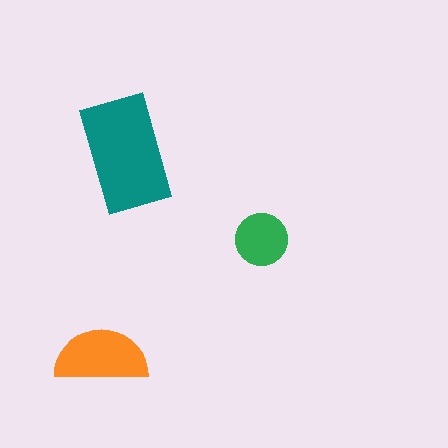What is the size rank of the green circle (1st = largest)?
3rd.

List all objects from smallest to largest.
The green circle, the orange semicircle, the teal rectangle.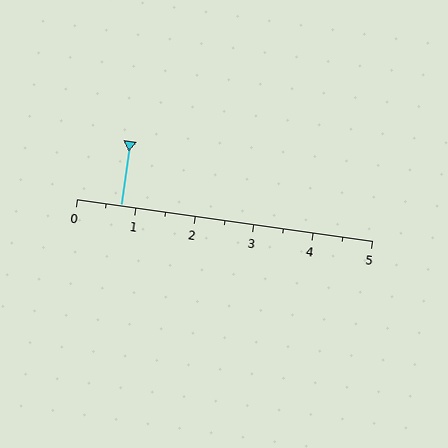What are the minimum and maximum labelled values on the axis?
The axis runs from 0 to 5.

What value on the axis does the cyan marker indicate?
The marker indicates approximately 0.8.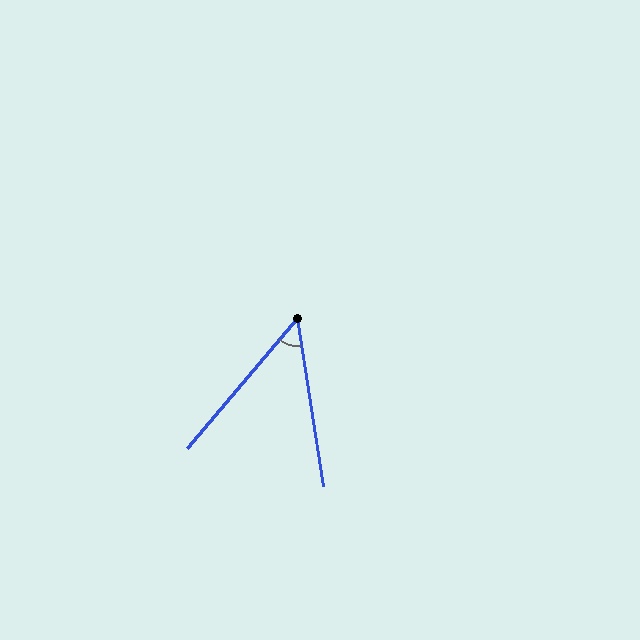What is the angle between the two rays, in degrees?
Approximately 49 degrees.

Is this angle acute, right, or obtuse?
It is acute.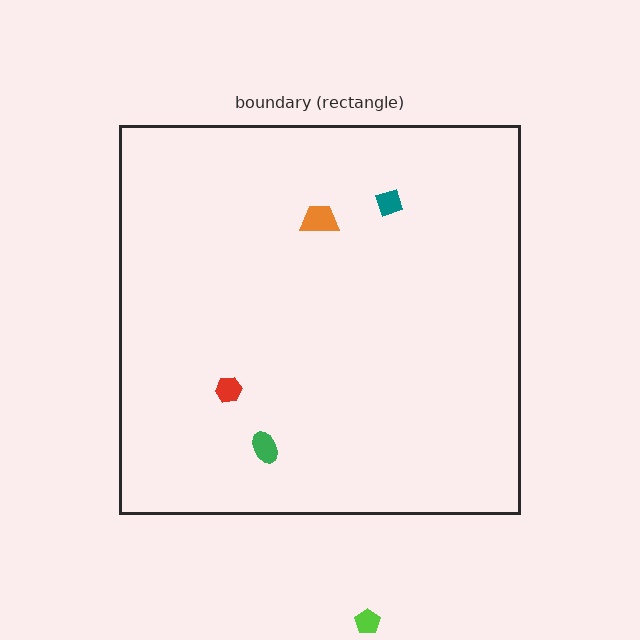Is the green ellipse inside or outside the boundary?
Inside.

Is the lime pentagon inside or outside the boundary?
Outside.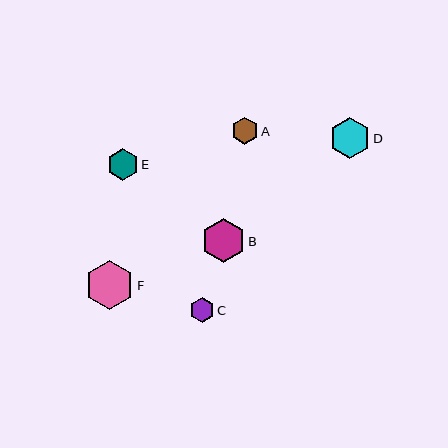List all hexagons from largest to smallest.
From largest to smallest: F, B, D, E, A, C.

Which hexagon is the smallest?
Hexagon C is the smallest with a size of approximately 24 pixels.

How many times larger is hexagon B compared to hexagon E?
Hexagon B is approximately 1.4 times the size of hexagon E.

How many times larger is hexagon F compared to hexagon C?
Hexagon F is approximately 2.0 times the size of hexagon C.